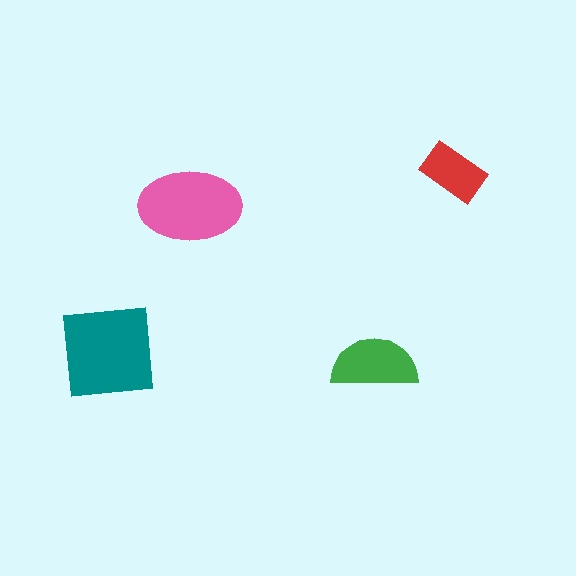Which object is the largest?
The teal square.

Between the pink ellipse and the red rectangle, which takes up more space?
The pink ellipse.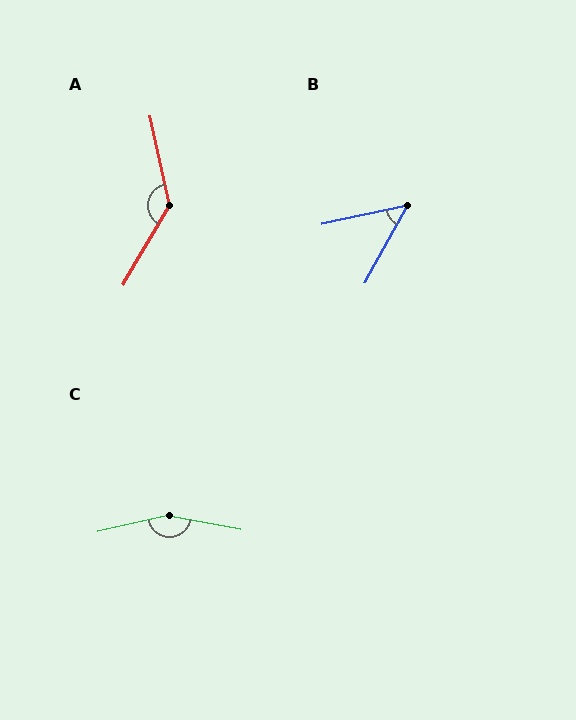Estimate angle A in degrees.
Approximately 137 degrees.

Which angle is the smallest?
B, at approximately 49 degrees.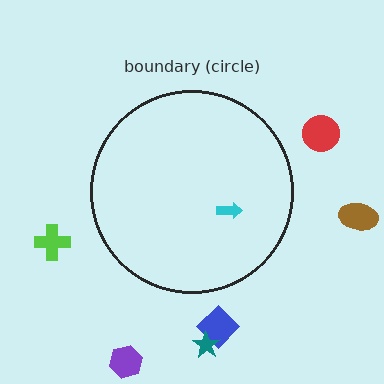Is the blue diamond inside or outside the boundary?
Outside.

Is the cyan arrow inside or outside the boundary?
Inside.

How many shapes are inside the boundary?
1 inside, 6 outside.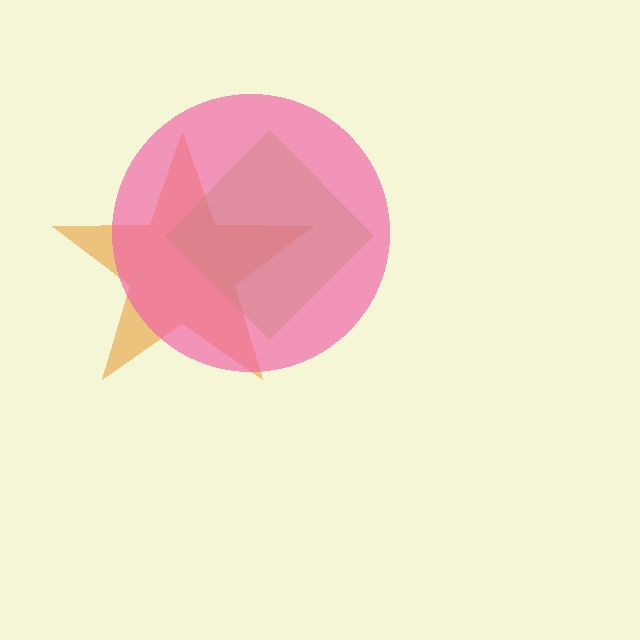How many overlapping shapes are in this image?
There are 3 overlapping shapes in the image.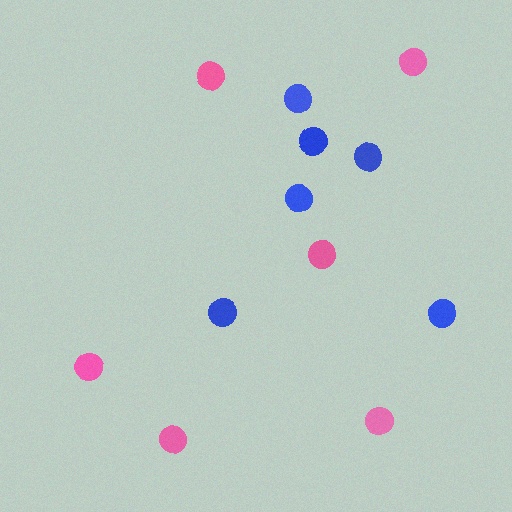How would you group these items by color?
There are 2 groups: one group of pink circles (6) and one group of blue circles (6).